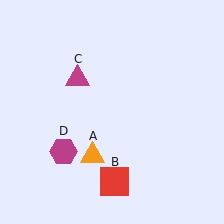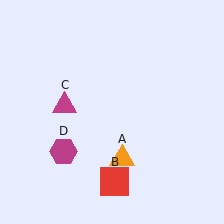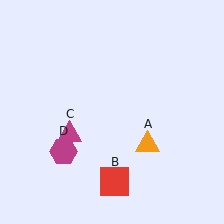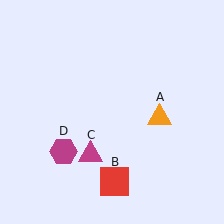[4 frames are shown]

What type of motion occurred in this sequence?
The orange triangle (object A), magenta triangle (object C) rotated counterclockwise around the center of the scene.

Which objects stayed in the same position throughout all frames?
Red square (object B) and magenta hexagon (object D) remained stationary.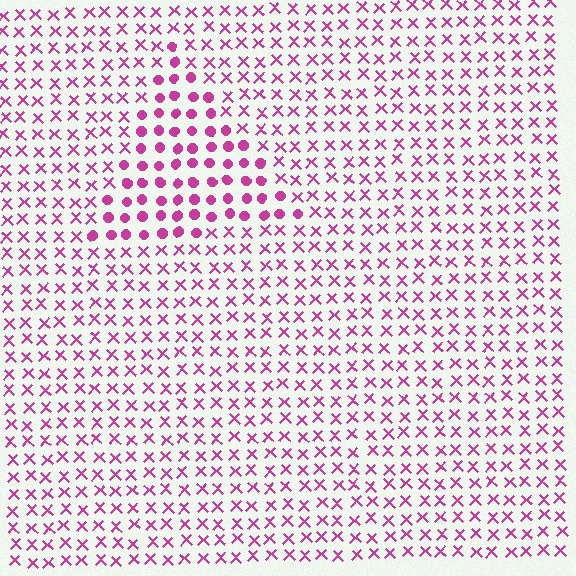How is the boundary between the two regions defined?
The boundary is defined by a change in element shape: circles inside vs. X marks outside. All elements share the same color and spacing.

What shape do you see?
I see a triangle.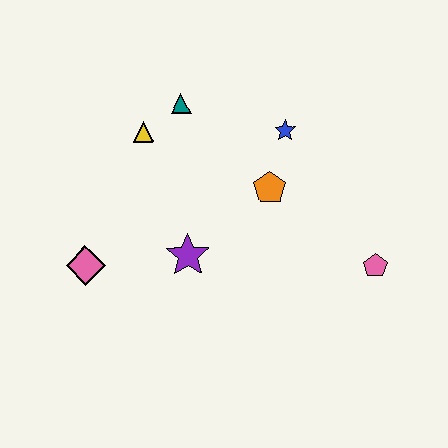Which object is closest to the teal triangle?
The yellow triangle is closest to the teal triangle.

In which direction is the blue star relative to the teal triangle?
The blue star is to the right of the teal triangle.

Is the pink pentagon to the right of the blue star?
Yes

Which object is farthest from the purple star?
The pink pentagon is farthest from the purple star.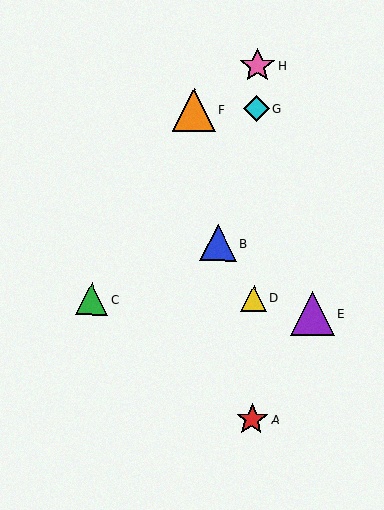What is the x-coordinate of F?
Object F is at x≈194.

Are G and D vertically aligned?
Yes, both are at x≈257.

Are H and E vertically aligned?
No, H is at x≈257 and E is at x≈312.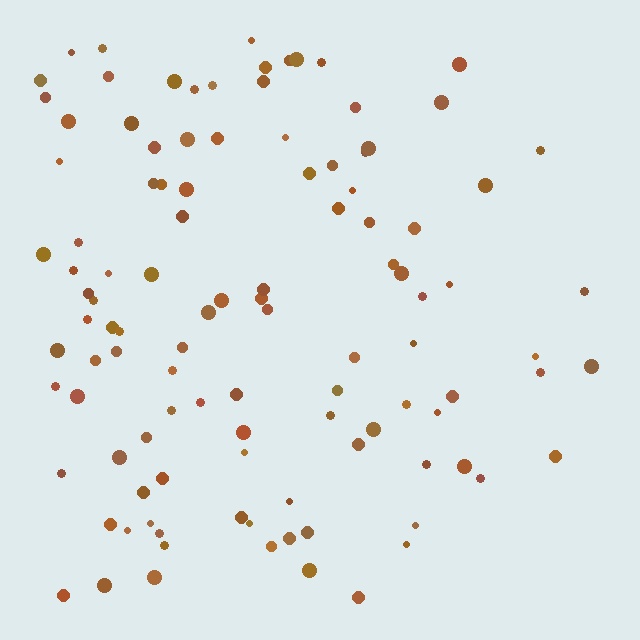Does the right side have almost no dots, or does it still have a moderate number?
Still a moderate number, just noticeably fewer than the left.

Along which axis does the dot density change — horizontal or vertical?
Horizontal.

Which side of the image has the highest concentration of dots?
The left.